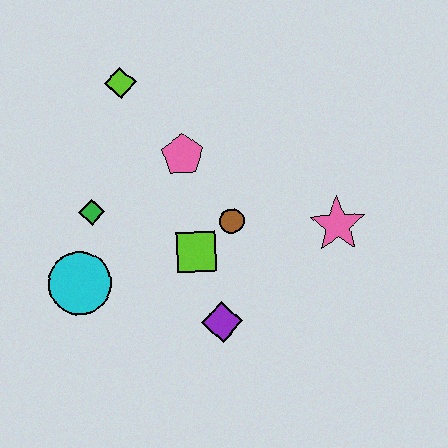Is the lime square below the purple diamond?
No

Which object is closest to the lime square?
The brown circle is closest to the lime square.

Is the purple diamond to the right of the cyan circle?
Yes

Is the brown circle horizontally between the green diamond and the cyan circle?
No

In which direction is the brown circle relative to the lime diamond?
The brown circle is below the lime diamond.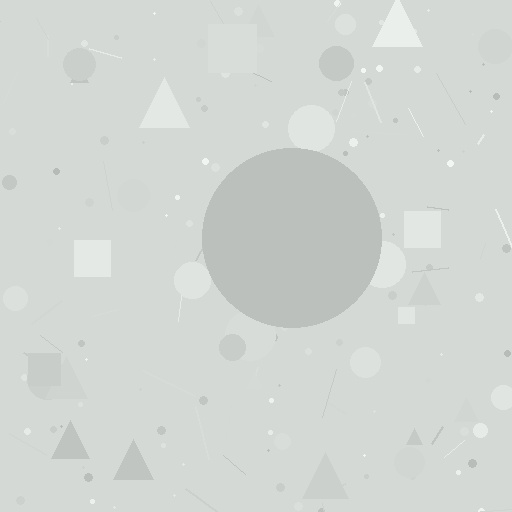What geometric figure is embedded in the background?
A circle is embedded in the background.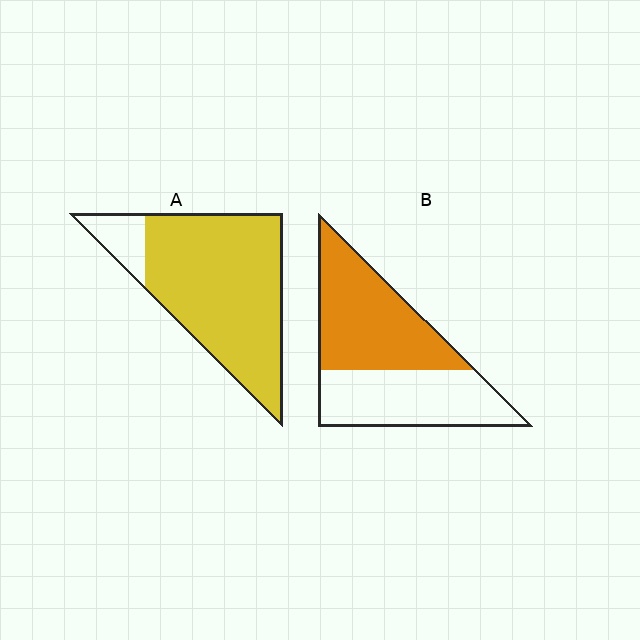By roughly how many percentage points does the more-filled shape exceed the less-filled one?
By roughly 35 percentage points (A over B).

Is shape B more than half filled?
Roughly half.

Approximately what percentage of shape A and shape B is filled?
A is approximately 85% and B is approximately 55%.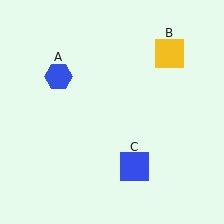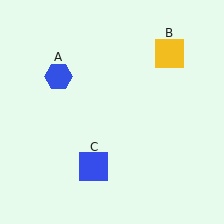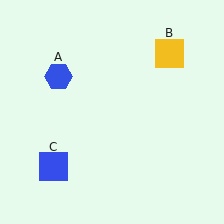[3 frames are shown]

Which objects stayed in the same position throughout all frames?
Blue hexagon (object A) and yellow square (object B) remained stationary.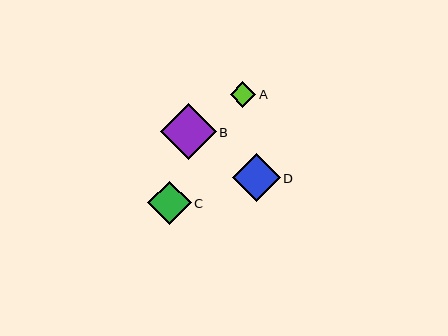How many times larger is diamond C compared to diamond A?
Diamond C is approximately 1.7 times the size of diamond A.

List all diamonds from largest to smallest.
From largest to smallest: B, D, C, A.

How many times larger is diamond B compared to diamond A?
Diamond B is approximately 2.2 times the size of diamond A.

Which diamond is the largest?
Diamond B is the largest with a size of approximately 56 pixels.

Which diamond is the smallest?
Diamond A is the smallest with a size of approximately 25 pixels.